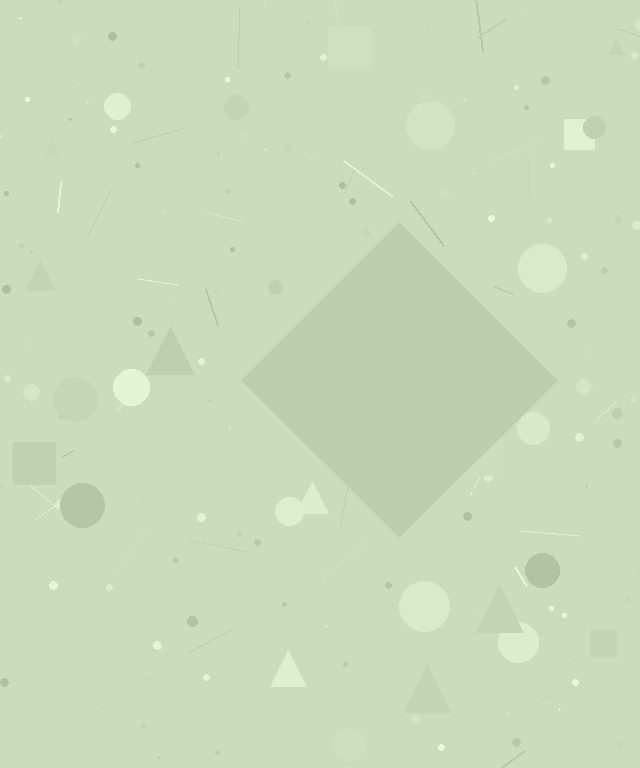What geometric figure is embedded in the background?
A diamond is embedded in the background.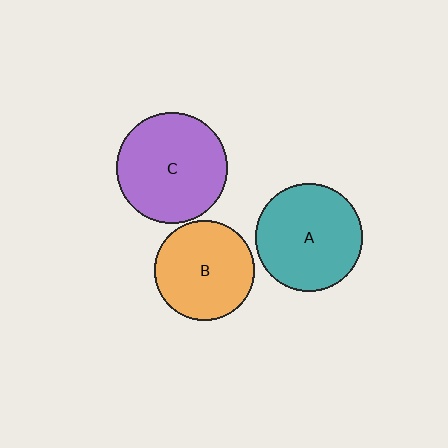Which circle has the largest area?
Circle C (purple).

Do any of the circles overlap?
No, none of the circles overlap.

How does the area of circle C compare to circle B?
Approximately 1.3 times.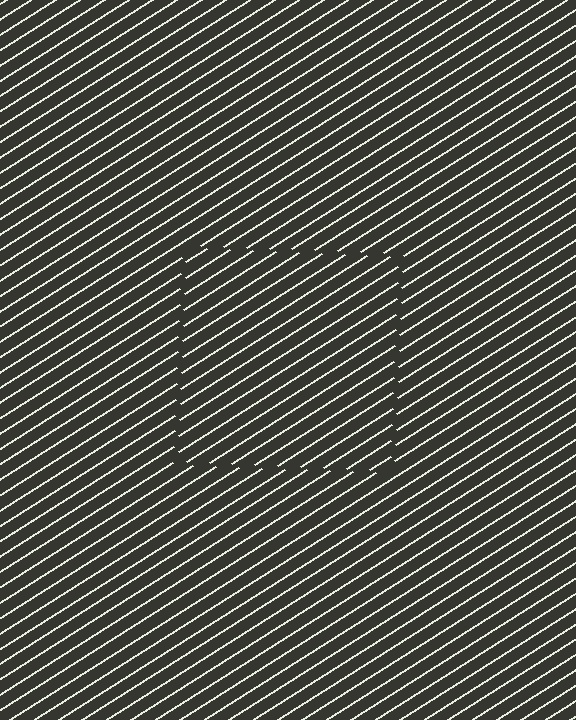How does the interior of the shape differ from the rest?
The interior of the shape contains the same grating, shifted by half a period — the contour is defined by the phase discontinuity where line-ends from the inner and outer gratings abut.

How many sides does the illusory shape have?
4 sides — the line-ends trace a square.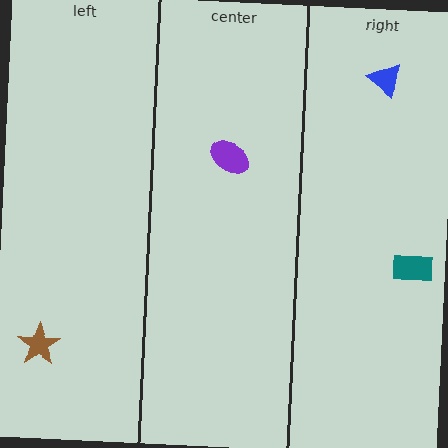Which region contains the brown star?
The left region.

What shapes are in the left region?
The brown star.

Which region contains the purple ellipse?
The center region.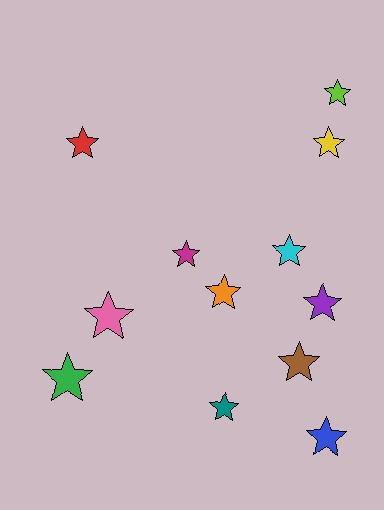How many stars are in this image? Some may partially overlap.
There are 12 stars.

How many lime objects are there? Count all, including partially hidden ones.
There is 1 lime object.